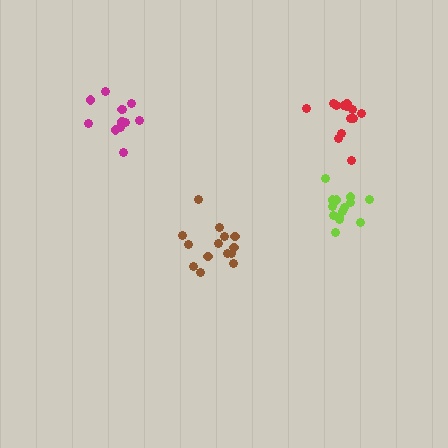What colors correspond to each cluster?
The clusters are colored: magenta, brown, red, lime.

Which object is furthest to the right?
The lime cluster is rightmost.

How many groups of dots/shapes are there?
There are 4 groups.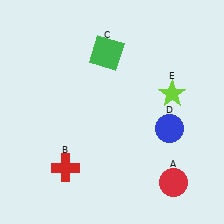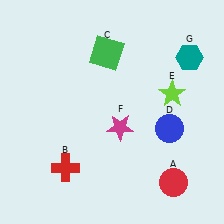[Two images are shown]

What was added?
A magenta star (F), a teal hexagon (G) were added in Image 2.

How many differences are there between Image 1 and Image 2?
There are 2 differences between the two images.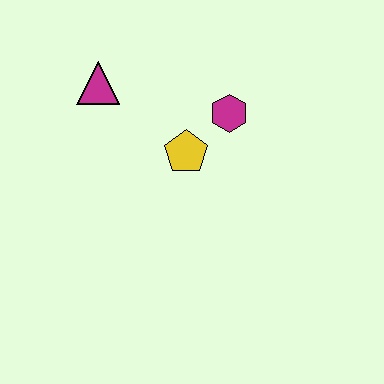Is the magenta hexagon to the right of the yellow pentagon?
Yes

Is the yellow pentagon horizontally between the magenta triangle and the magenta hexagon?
Yes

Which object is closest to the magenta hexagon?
The yellow pentagon is closest to the magenta hexagon.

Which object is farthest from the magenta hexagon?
The magenta triangle is farthest from the magenta hexagon.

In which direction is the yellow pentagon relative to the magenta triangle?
The yellow pentagon is to the right of the magenta triangle.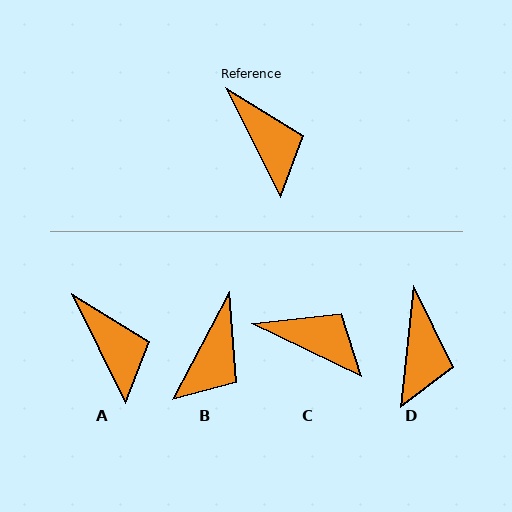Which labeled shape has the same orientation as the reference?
A.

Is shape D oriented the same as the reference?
No, it is off by about 32 degrees.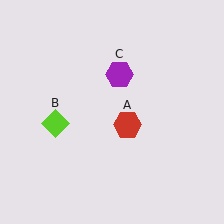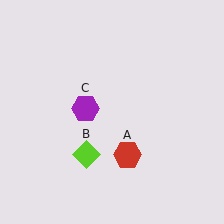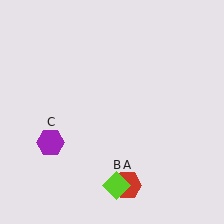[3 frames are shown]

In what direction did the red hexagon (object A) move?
The red hexagon (object A) moved down.